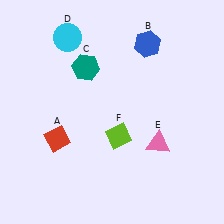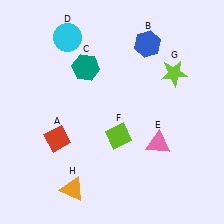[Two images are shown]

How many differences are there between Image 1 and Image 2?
There are 2 differences between the two images.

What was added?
A lime star (G), an orange triangle (H) were added in Image 2.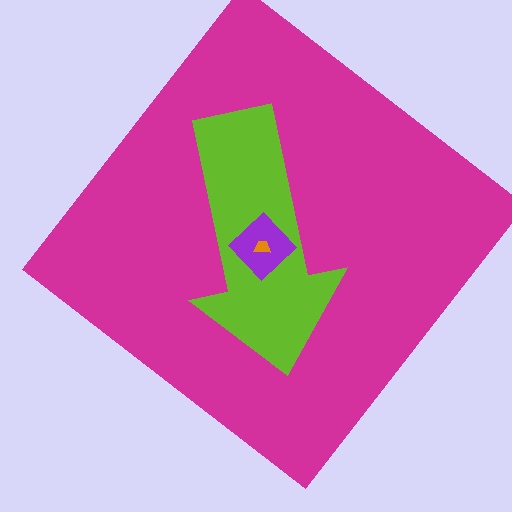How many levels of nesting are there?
4.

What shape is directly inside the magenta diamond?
The lime arrow.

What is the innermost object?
The orange trapezoid.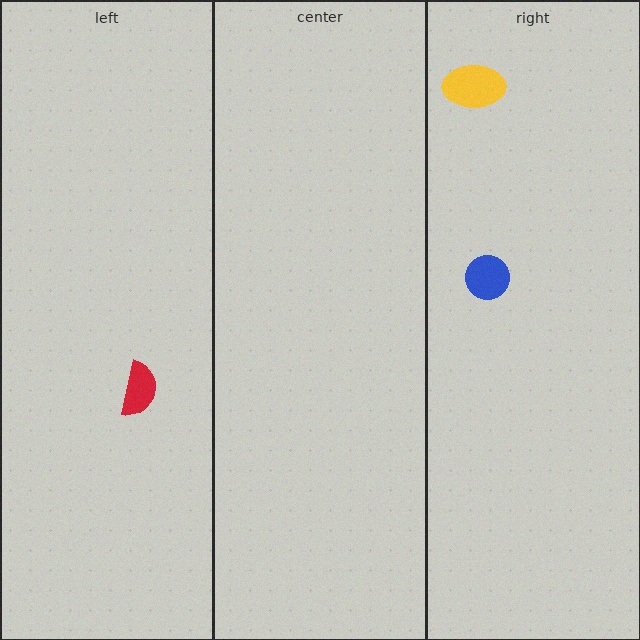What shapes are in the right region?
The yellow ellipse, the blue circle.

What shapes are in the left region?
The red semicircle.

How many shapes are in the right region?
2.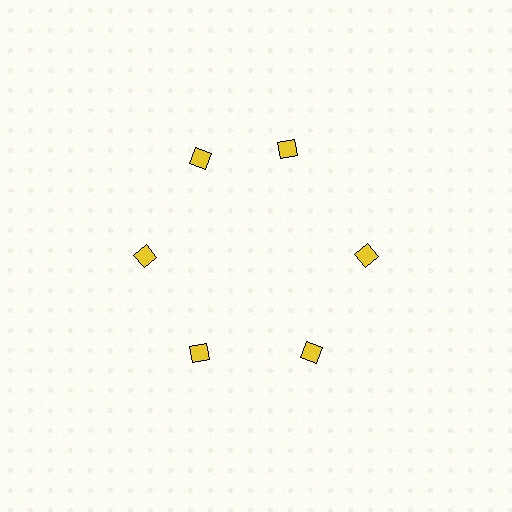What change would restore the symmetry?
The symmetry would be restored by rotating it back into even spacing with its neighbors so that all 6 diamonds sit at equal angles and equal distance from the center.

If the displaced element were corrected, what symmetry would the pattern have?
It would have 6-fold rotational symmetry — the pattern would map onto itself every 60 degrees.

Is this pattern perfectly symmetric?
No. The 6 yellow diamonds are arranged in a ring, but one element near the 1 o'clock position is rotated out of alignment along the ring, breaking the 6-fold rotational symmetry.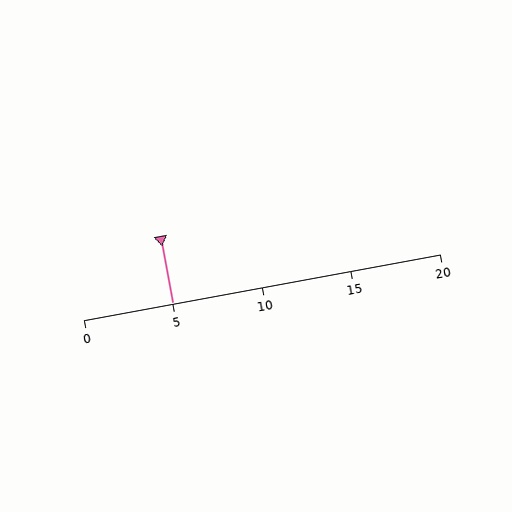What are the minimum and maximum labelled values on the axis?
The axis runs from 0 to 20.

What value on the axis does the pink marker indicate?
The marker indicates approximately 5.